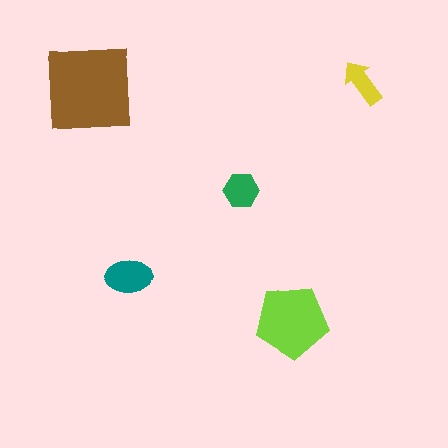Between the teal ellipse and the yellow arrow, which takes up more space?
The teal ellipse.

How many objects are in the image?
There are 5 objects in the image.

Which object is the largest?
The brown square.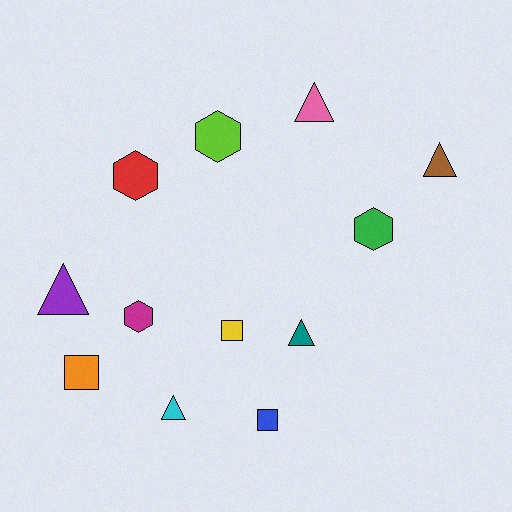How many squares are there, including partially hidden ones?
There are 3 squares.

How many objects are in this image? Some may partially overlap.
There are 12 objects.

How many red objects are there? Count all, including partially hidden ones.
There is 1 red object.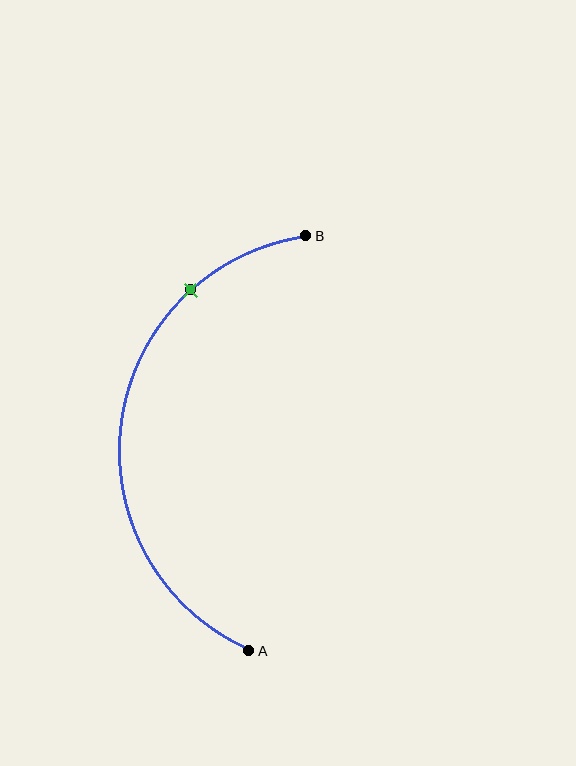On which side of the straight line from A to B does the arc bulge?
The arc bulges to the left of the straight line connecting A and B.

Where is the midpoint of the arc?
The arc midpoint is the point on the curve farthest from the straight line joining A and B. It sits to the left of that line.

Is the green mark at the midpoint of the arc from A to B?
No. The green mark lies on the arc but is closer to endpoint B. The arc midpoint would be at the point on the curve equidistant along the arc from both A and B.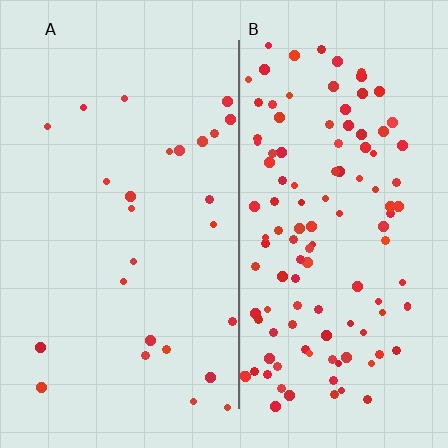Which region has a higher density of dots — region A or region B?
B (the right).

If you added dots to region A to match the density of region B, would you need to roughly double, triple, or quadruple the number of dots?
Approximately quadruple.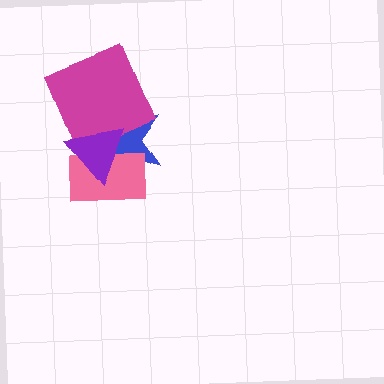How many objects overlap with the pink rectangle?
2 objects overlap with the pink rectangle.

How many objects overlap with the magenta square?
2 objects overlap with the magenta square.